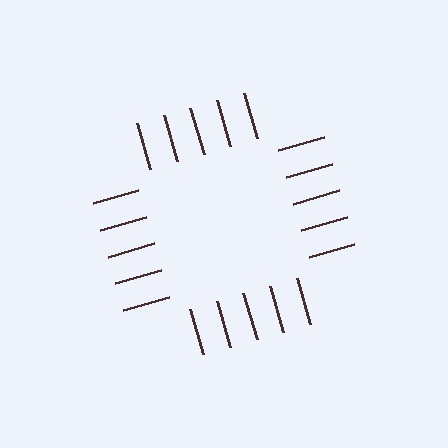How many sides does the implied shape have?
4 sides — the line-ends trace a square.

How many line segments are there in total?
20 — 5 along each of the 4 edges.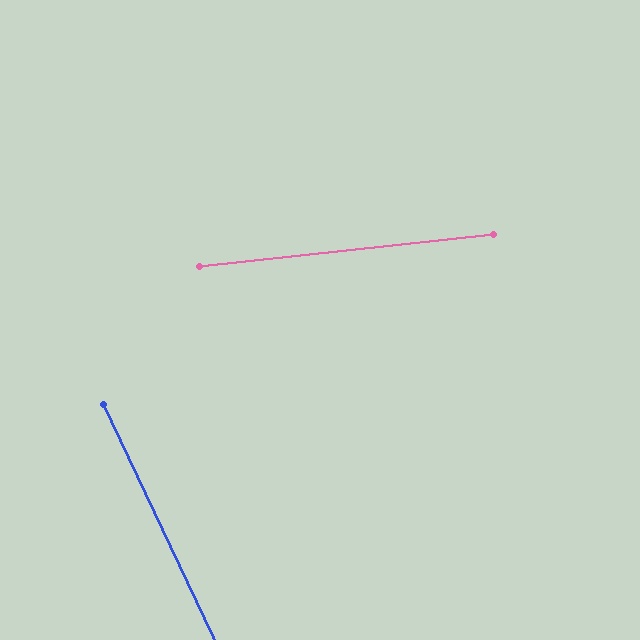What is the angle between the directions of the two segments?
Approximately 71 degrees.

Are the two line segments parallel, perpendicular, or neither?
Neither parallel nor perpendicular — they differ by about 71°.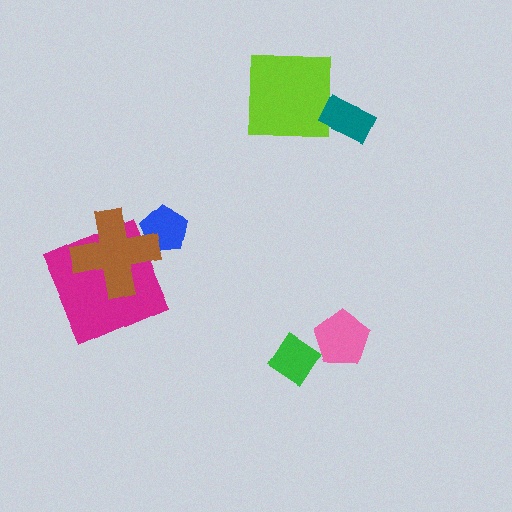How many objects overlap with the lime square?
0 objects overlap with the lime square.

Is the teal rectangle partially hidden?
No, no other shape covers it.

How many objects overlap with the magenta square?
1 object overlaps with the magenta square.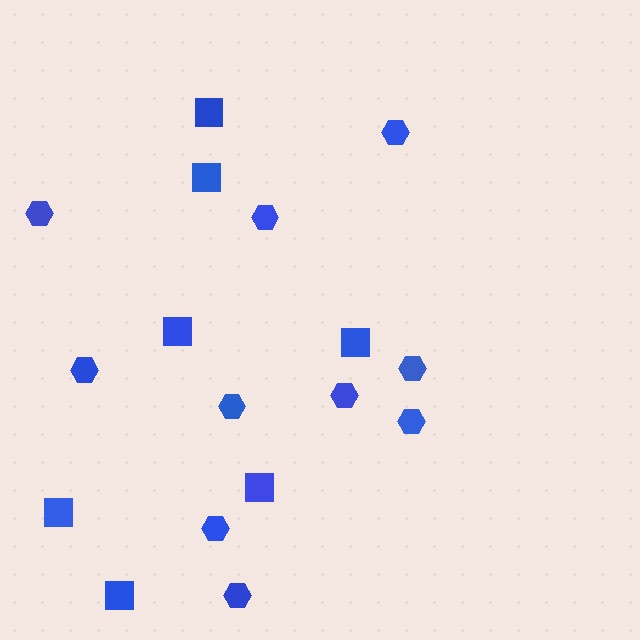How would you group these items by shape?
There are 2 groups: one group of squares (7) and one group of hexagons (10).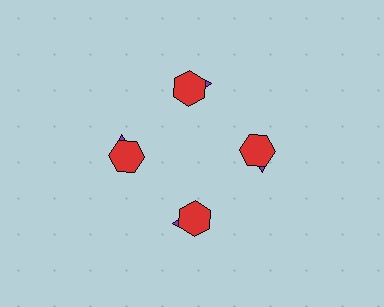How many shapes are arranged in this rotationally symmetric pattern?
There are 8 shapes, arranged in 4 groups of 2.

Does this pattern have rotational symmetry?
Yes, this pattern has 4-fold rotational symmetry. It looks the same after rotating 90 degrees around the center.